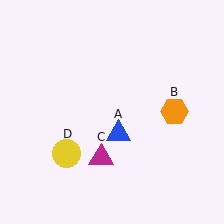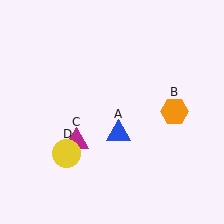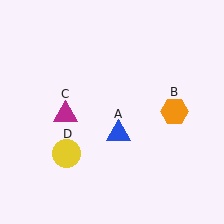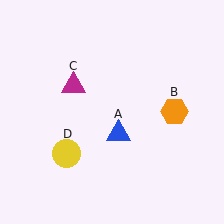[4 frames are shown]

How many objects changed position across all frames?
1 object changed position: magenta triangle (object C).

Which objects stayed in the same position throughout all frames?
Blue triangle (object A) and orange hexagon (object B) and yellow circle (object D) remained stationary.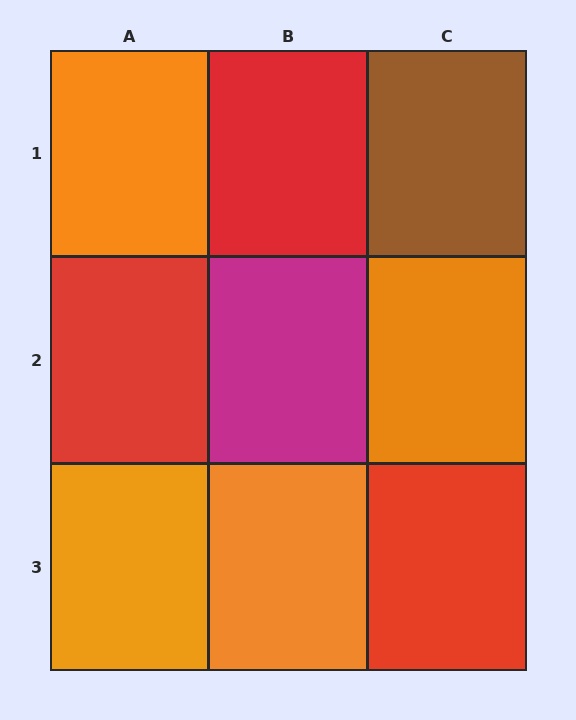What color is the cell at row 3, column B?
Orange.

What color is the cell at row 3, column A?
Orange.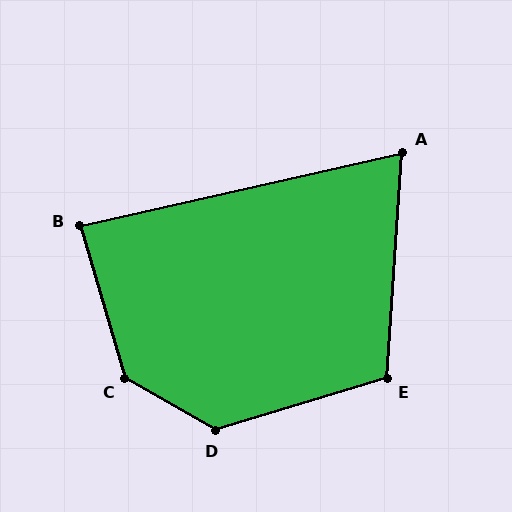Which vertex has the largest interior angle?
C, at approximately 137 degrees.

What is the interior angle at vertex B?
Approximately 86 degrees (approximately right).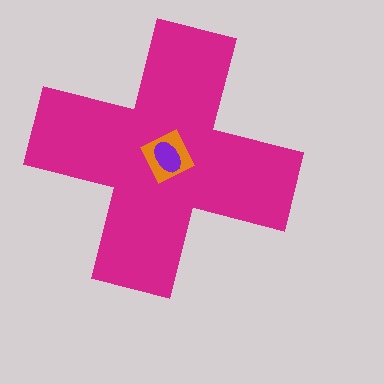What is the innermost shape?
The purple ellipse.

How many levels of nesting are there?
3.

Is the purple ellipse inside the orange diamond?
Yes.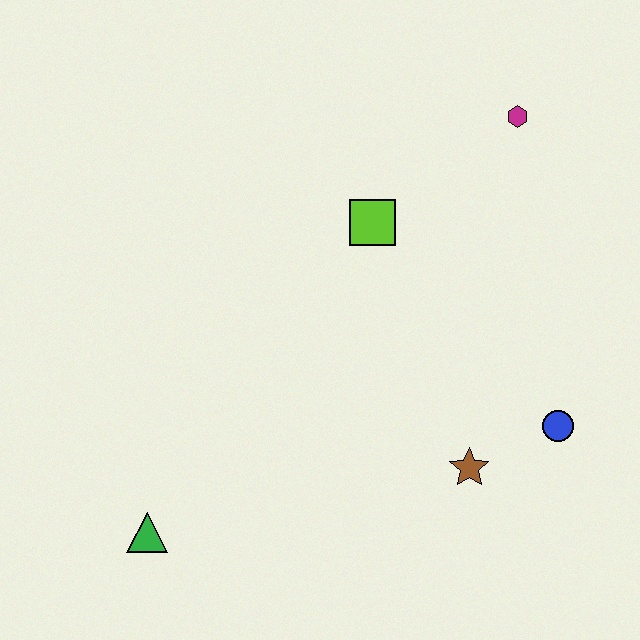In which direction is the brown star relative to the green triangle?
The brown star is to the right of the green triangle.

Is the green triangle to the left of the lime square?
Yes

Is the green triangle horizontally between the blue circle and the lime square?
No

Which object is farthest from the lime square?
The green triangle is farthest from the lime square.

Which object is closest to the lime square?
The magenta hexagon is closest to the lime square.